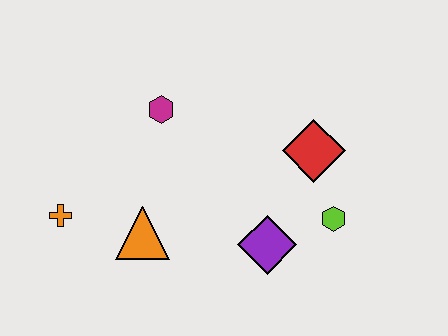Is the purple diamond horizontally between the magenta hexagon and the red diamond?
Yes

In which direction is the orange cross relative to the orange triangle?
The orange cross is to the left of the orange triangle.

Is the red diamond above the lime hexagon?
Yes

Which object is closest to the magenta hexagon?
The orange triangle is closest to the magenta hexagon.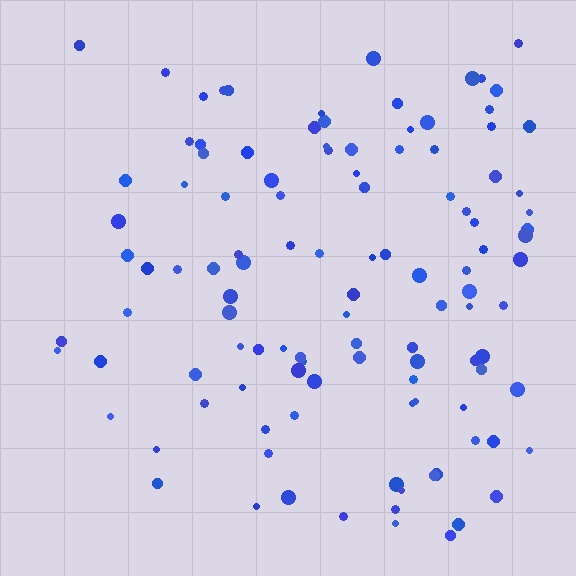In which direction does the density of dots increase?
From left to right, with the right side densest.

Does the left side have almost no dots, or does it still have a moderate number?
Still a moderate number, just noticeably fewer than the right.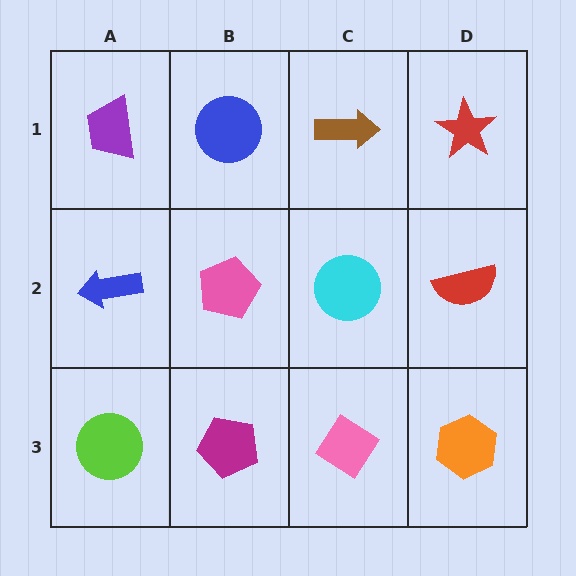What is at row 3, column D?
An orange hexagon.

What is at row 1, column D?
A red star.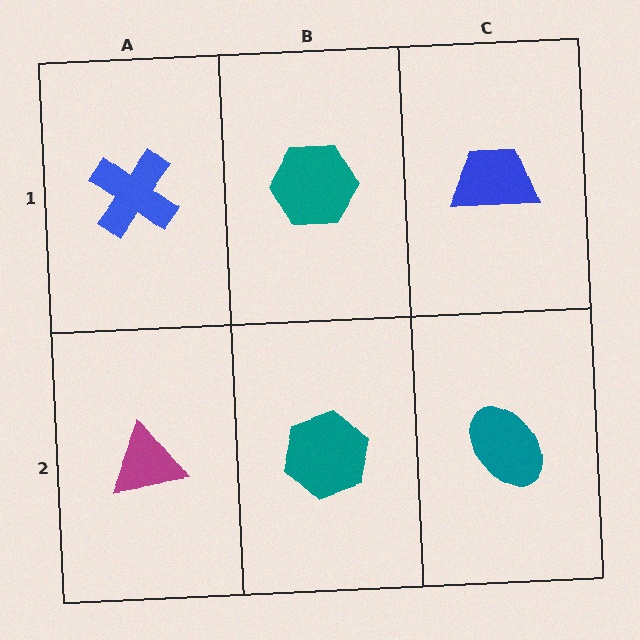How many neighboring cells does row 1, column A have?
2.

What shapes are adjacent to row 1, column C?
A teal ellipse (row 2, column C), a teal hexagon (row 1, column B).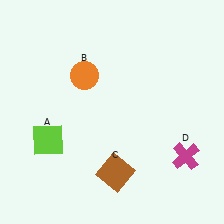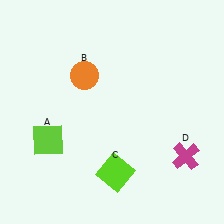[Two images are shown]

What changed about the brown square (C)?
In Image 1, C is brown. In Image 2, it changed to lime.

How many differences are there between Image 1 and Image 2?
There is 1 difference between the two images.